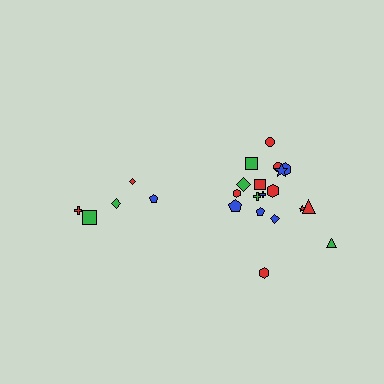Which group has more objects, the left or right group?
The right group.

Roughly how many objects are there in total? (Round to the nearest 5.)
Roughly 25 objects in total.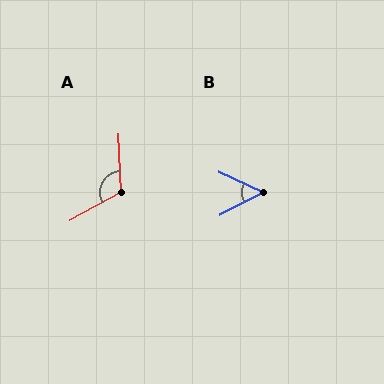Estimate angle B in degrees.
Approximately 52 degrees.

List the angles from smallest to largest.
B (52°), A (116°).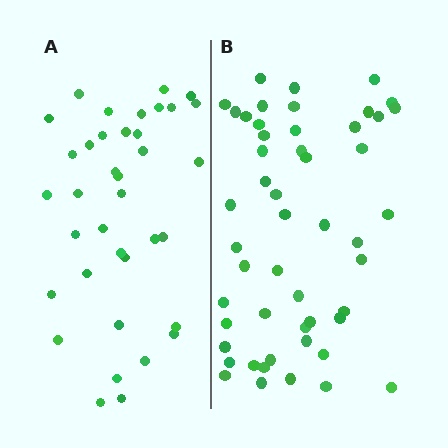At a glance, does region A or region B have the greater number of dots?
Region B (the right region) has more dots.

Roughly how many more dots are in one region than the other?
Region B has approximately 15 more dots than region A.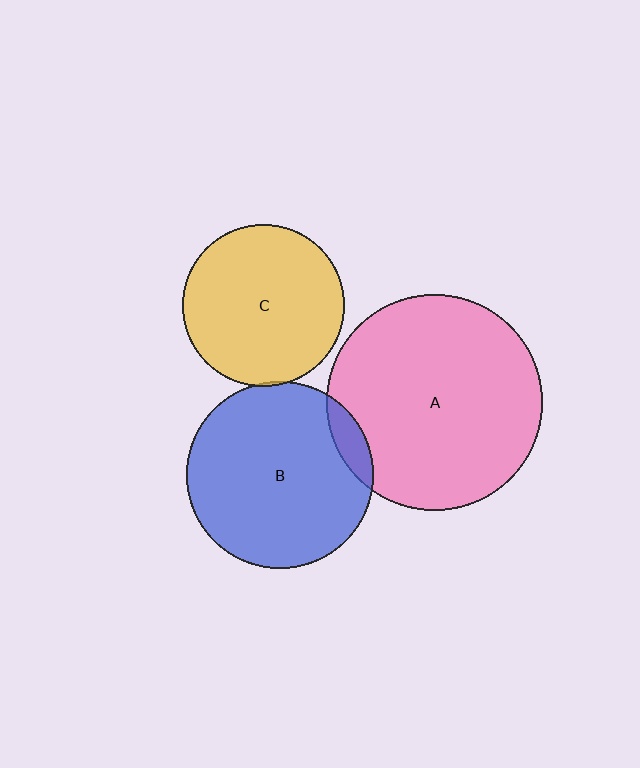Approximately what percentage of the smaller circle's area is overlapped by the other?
Approximately 5%.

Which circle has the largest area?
Circle A (pink).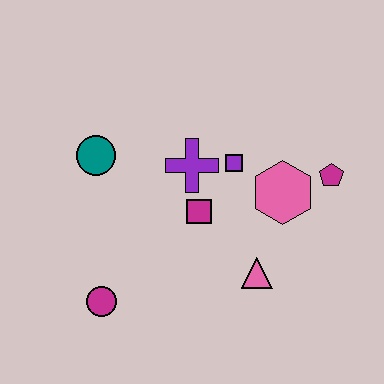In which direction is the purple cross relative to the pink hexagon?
The purple cross is to the left of the pink hexagon.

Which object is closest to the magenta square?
The purple cross is closest to the magenta square.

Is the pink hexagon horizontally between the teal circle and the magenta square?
No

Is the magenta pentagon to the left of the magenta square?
No